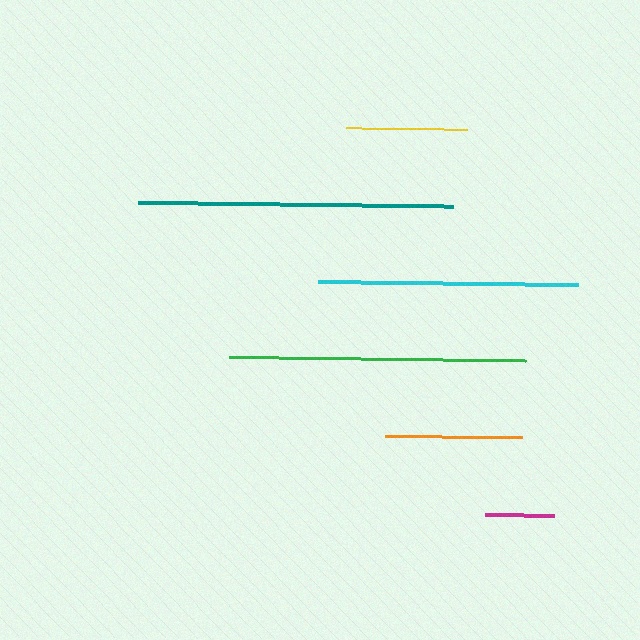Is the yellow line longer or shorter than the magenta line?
The yellow line is longer than the magenta line.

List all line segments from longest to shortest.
From longest to shortest: teal, green, cyan, orange, yellow, magenta.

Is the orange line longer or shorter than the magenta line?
The orange line is longer than the magenta line.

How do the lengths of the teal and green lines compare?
The teal and green lines are approximately the same length.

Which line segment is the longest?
The teal line is the longest at approximately 315 pixels.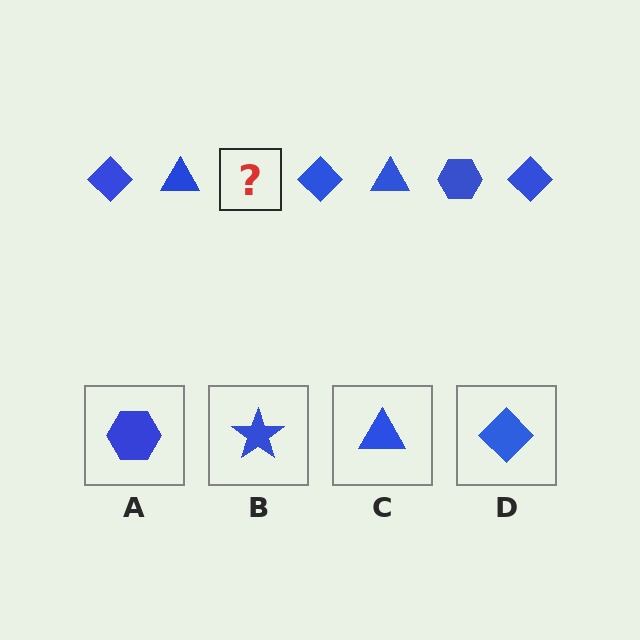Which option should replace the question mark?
Option A.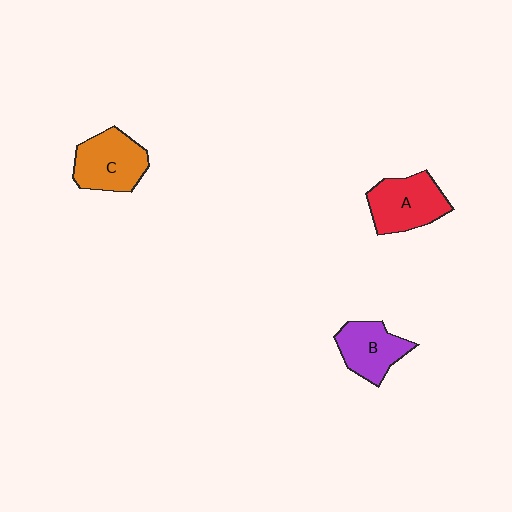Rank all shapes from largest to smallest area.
From largest to smallest: A (red), C (orange), B (purple).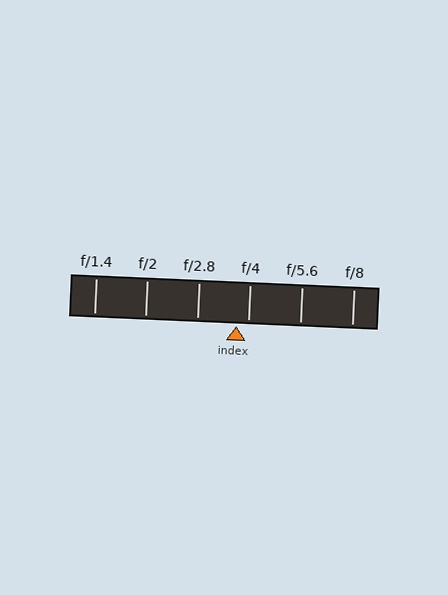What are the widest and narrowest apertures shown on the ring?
The widest aperture shown is f/1.4 and the narrowest is f/8.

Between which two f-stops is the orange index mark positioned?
The index mark is between f/2.8 and f/4.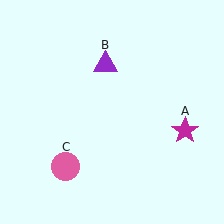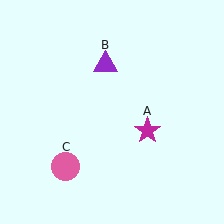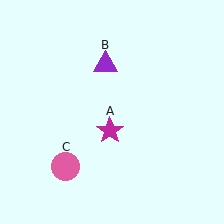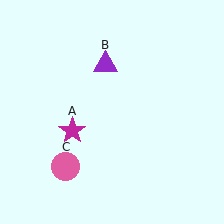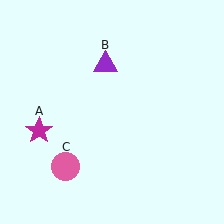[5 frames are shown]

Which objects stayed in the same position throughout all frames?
Purple triangle (object B) and pink circle (object C) remained stationary.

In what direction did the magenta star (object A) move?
The magenta star (object A) moved left.